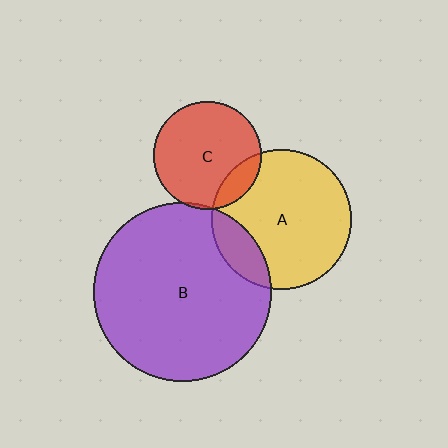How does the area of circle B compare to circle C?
Approximately 2.7 times.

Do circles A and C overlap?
Yes.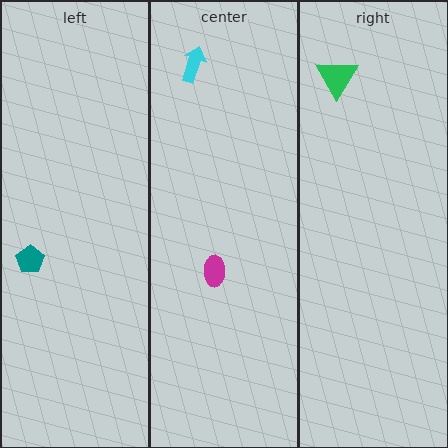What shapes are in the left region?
The teal pentagon.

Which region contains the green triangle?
The right region.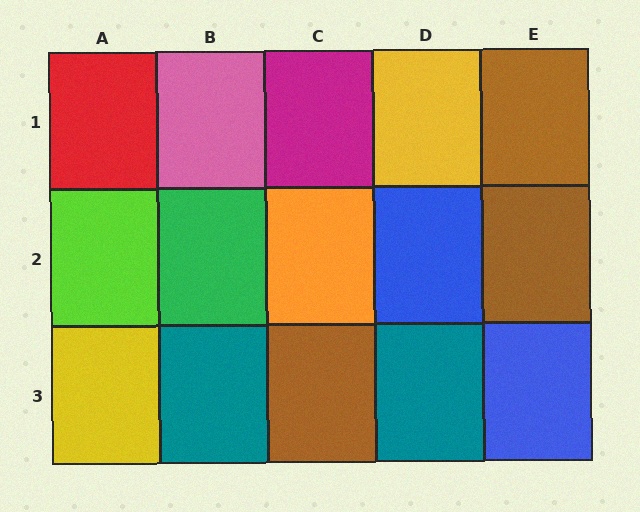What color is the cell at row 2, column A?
Lime.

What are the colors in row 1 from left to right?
Red, pink, magenta, yellow, brown.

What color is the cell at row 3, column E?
Blue.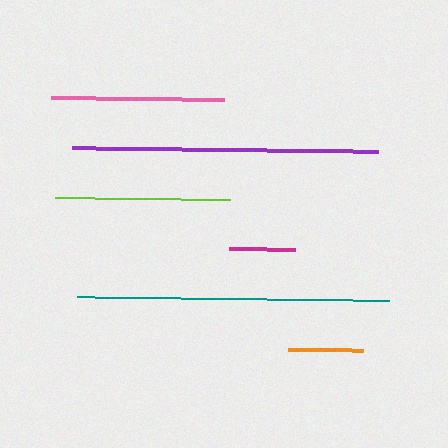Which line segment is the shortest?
The magenta line is the shortest at approximately 66 pixels.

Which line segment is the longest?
The teal line is the longest at approximately 312 pixels.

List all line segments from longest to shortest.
From longest to shortest: teal, purple, lime, pink, orange, magenta.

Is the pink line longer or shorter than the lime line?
The lime line is longer than the pink line.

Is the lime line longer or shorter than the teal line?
The teal line is longer than the lime line.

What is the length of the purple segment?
The purple segment is approximately 306 pixels long.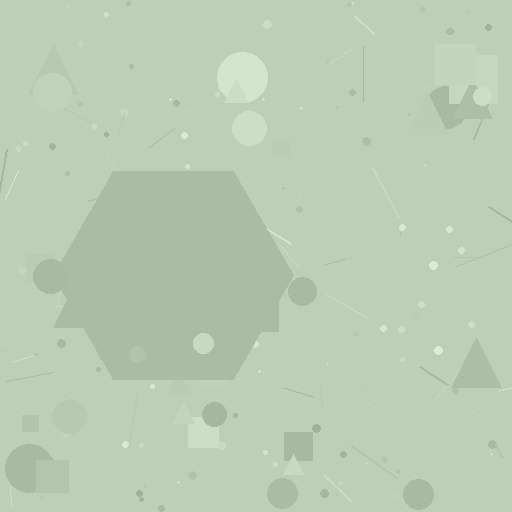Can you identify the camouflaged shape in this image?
The camouflaged shape is a hexagon.